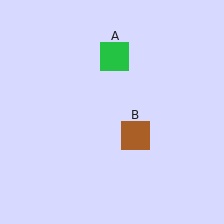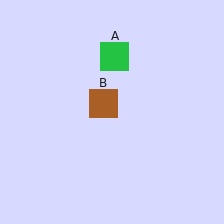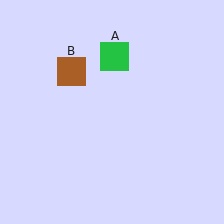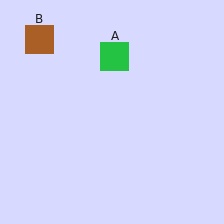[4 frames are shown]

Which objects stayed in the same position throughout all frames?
Green square (object A) remained stationary.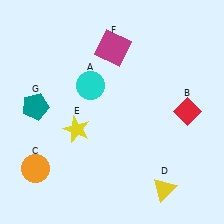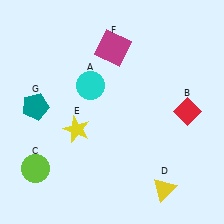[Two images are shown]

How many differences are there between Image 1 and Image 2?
There is 1 difference between the two images.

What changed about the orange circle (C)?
In Image 1, C is orange. In Image 2, it changed to lime.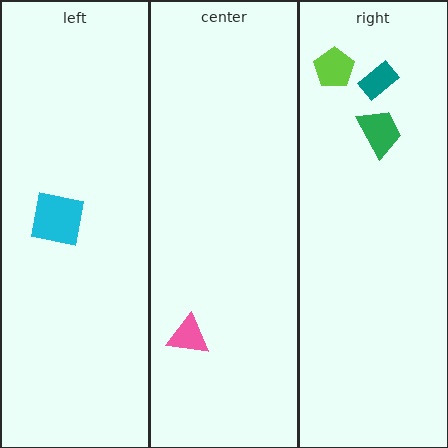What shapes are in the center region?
The pink triangle.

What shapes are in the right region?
The lime pentagon, the green trapezoid, the teal rectangle.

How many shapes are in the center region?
1.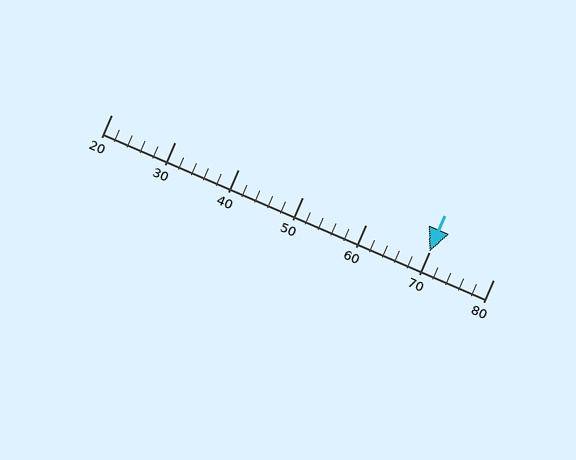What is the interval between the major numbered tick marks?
The major tick marks are spaced 10 units apart.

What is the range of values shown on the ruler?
The ruler shows values from 20 to 80.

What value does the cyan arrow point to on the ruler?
The cyan arrow points to approximately 70.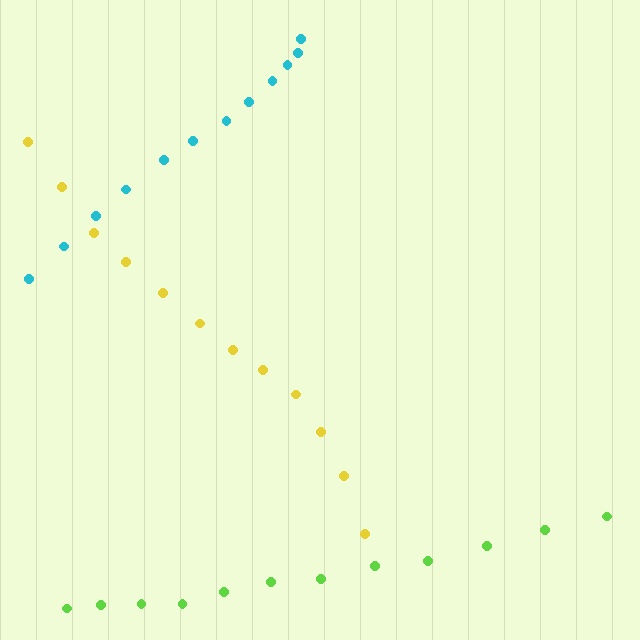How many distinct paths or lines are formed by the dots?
There are 3 distinct paths.